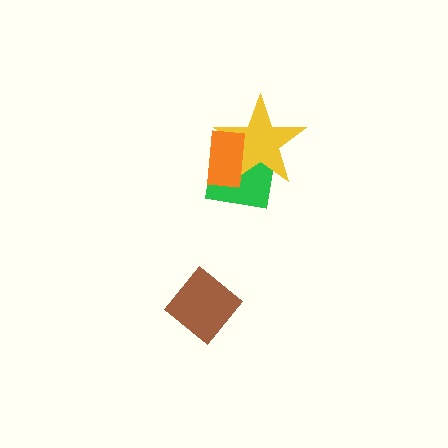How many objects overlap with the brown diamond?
0 objects overlap with the brown diamond.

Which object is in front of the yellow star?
The orange rectangle is in front of the yellow star.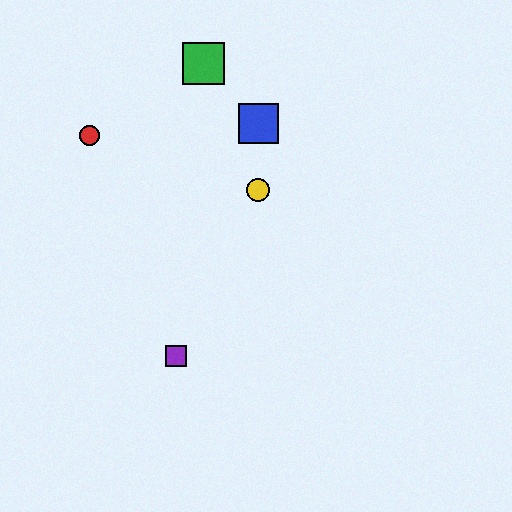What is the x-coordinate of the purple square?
The purple square is at x≈176.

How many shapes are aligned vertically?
2 shapes (the blue square, the yellow circle) are aligned vertically.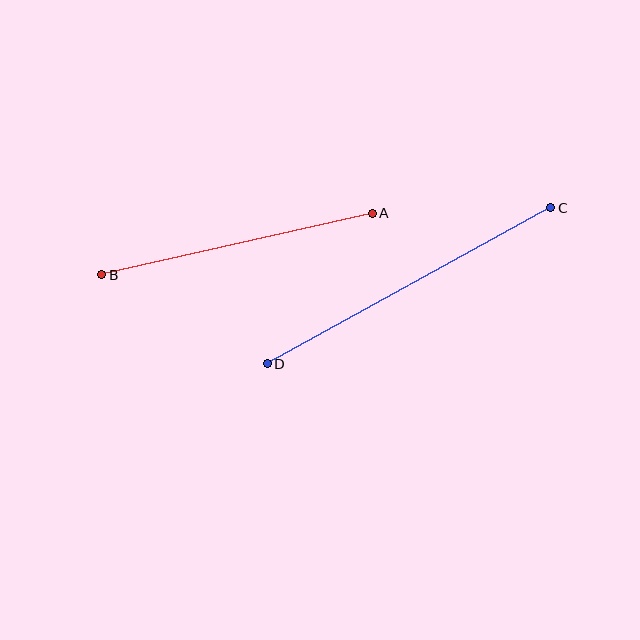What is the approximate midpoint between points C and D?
The midpoint is at approximately (409, 286) pixels.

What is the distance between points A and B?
The distance is approximately 278 pixels.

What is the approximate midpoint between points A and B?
The midpoint is at approximately (237, 244) pixels.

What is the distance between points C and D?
The distance is approximately 323 pixels.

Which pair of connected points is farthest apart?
Points C and D are farthest apart.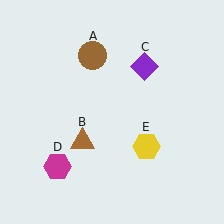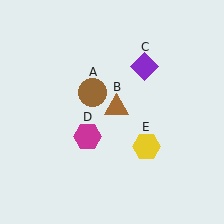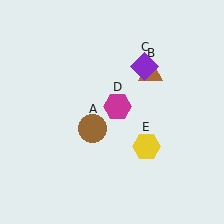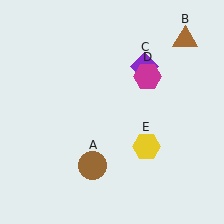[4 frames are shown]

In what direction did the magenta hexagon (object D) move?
The magenta hexagon (object D) moved up and to the right.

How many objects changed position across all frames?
3 objects changed position: brown circle (object A), brown triangle (object B), magenta hexagon (object D).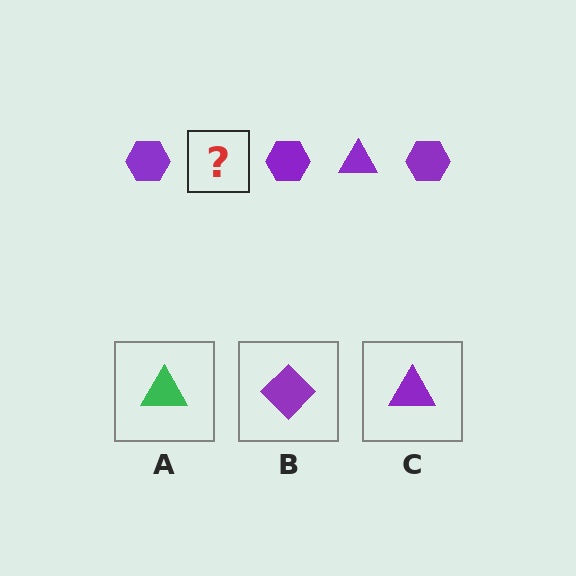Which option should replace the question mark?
Option C.